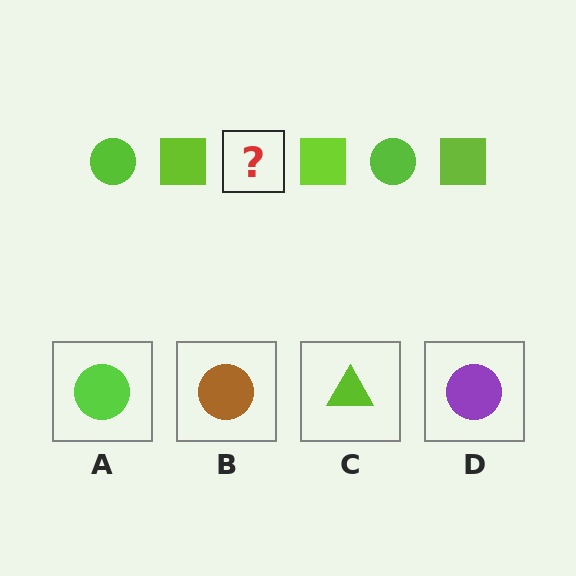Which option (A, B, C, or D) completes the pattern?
A.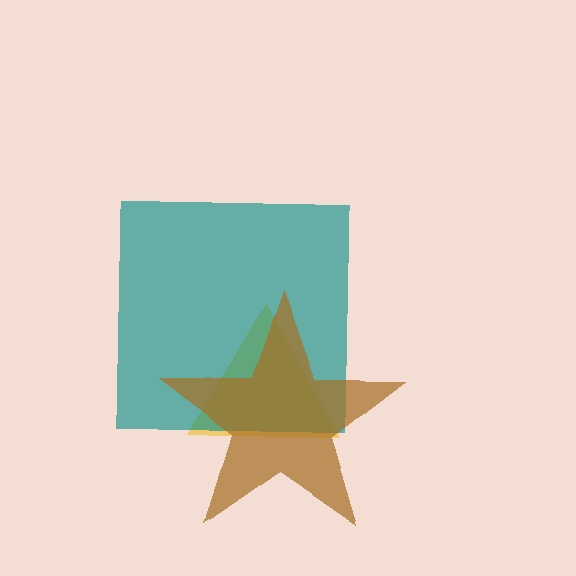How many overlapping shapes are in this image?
There are 3 overlapping shapes in the image.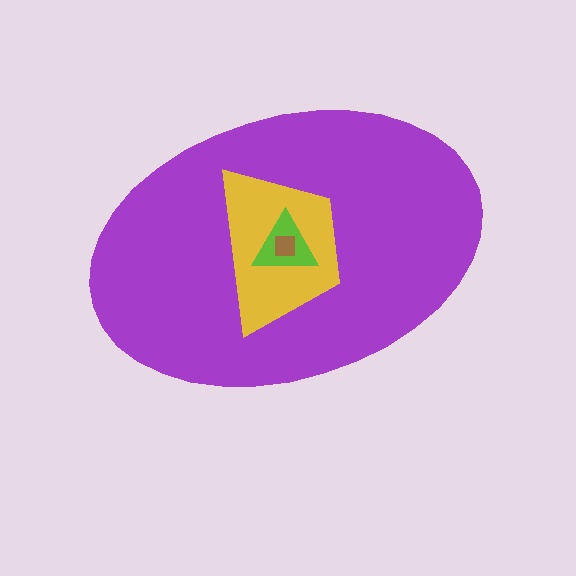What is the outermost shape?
The purple ellipse.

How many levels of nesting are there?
4.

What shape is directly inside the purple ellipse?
The yellow trapezoid.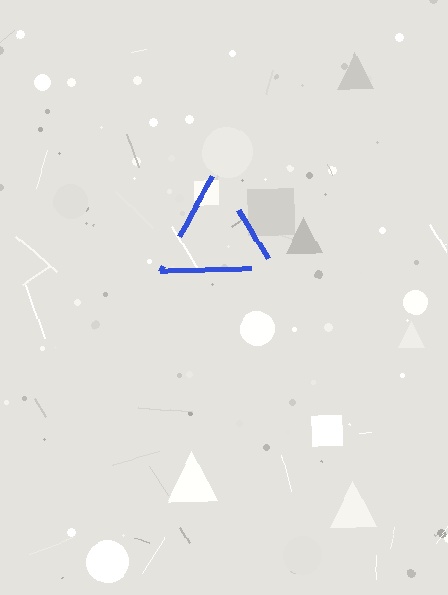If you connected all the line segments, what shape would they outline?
They would outline a triangle.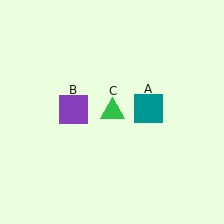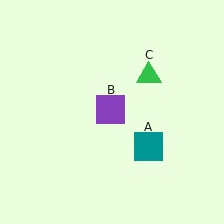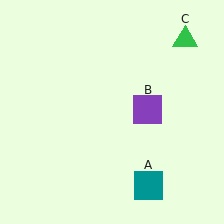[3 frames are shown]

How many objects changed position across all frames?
3 objects changed position: teal square (object A), purple square (object B), green triangle (object C).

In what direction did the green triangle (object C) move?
The green triangle (object C) moved up and to the right.